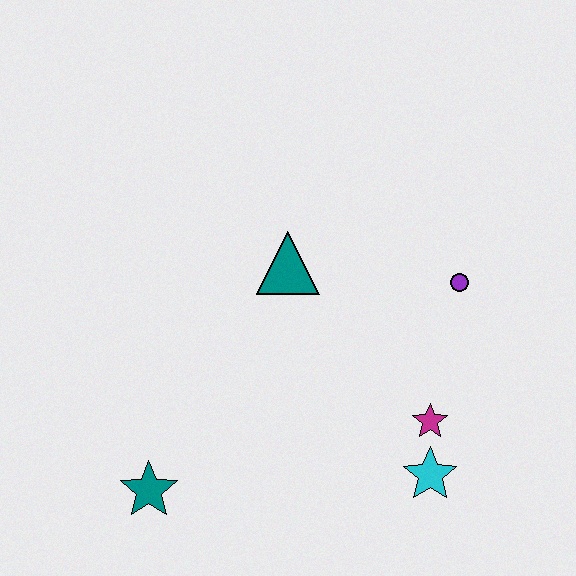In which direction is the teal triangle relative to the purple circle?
The teal triangle is to the left of the purple circle.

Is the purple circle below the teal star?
No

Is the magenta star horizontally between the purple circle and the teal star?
Yes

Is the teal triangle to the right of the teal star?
Yes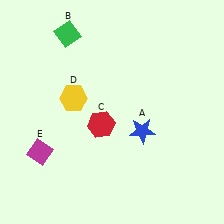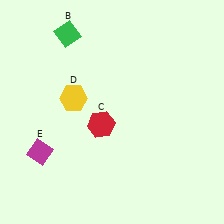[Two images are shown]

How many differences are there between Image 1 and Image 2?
There is 1 difference between the two images.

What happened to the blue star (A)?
The blue star (A) was removed in Image 2. It was in the bottom-right area of Image 1.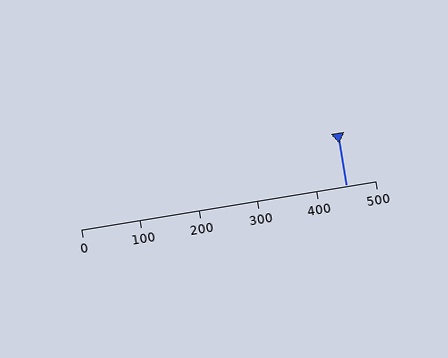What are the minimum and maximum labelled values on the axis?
The axis runs from 0 to 500.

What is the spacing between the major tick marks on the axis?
The major ticks are spaced 100 apart.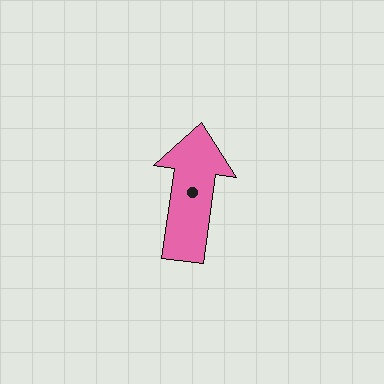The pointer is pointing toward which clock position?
Roughly 12 o'clock.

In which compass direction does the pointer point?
North.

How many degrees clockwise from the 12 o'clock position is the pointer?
Approximately 8 degrees.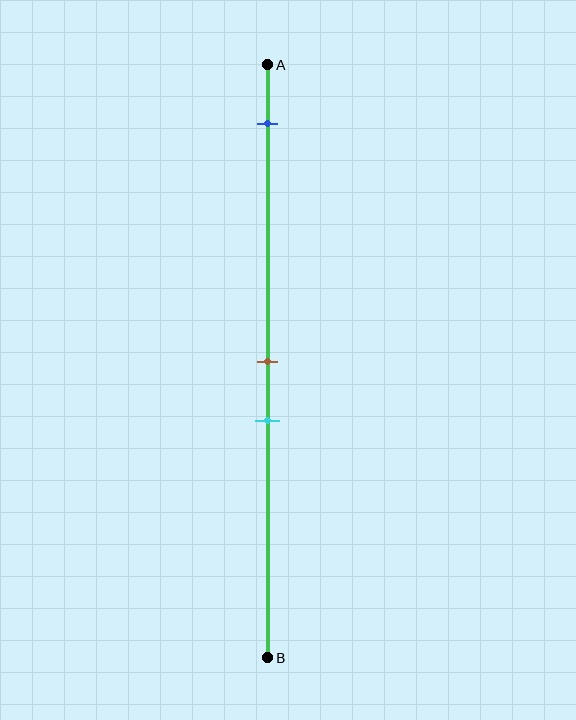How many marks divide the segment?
There are 3 marks dividing the segment.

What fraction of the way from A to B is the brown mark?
The brown mark is approximately 50% (0.5) of the way from A to B.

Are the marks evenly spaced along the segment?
No, the marks are not evenly spaced.